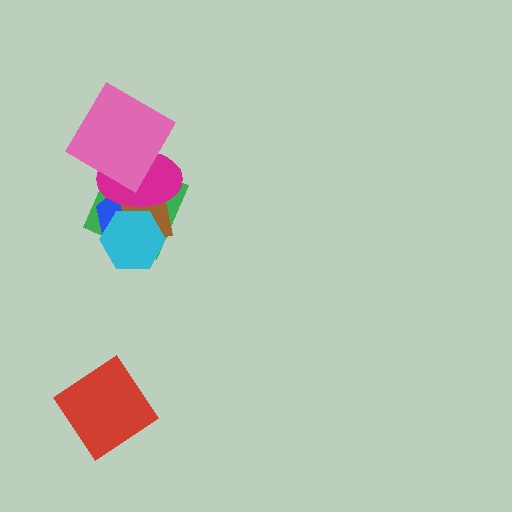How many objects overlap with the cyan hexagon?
4 objects overlap with the cyan hexagon.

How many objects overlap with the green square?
5 objects overlap with the green square.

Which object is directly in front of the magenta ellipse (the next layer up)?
The pink diamond is directly in front of the magenta ellipse.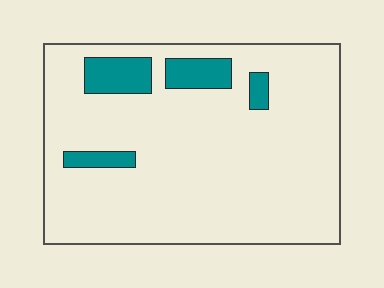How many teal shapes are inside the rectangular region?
4.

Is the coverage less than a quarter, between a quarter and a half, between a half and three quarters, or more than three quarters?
Less than a quarter.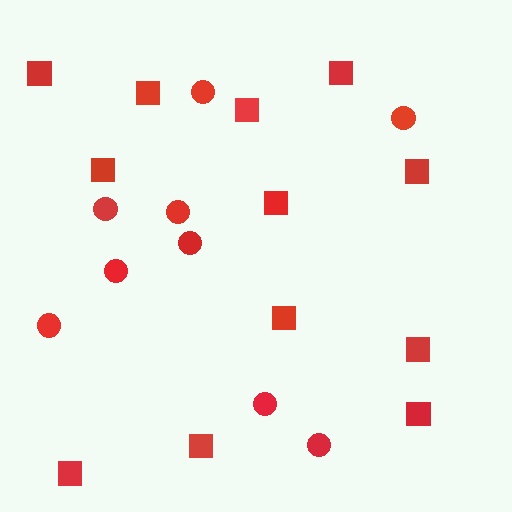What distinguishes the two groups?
There are 2 groups: one group of circles (9) and one group of squares (12).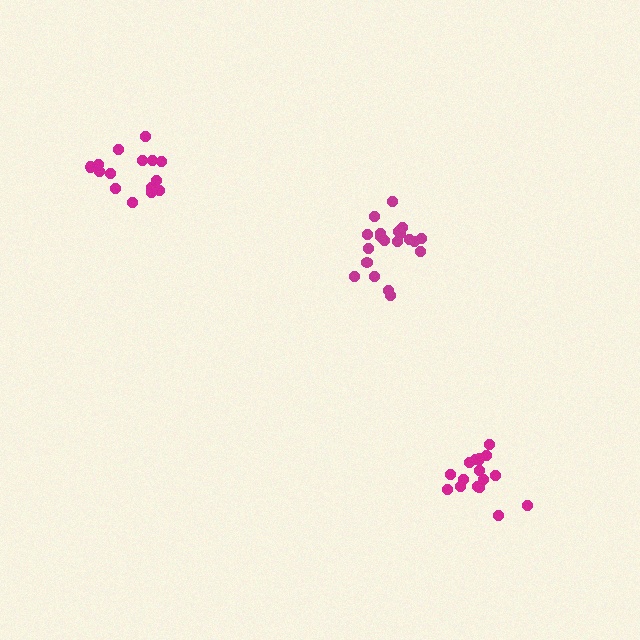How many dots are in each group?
Group 1: 20 dots, Group 2: 16 dots, Group 3: 15 dots (51 total).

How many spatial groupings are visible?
There are 3 spatial groupings.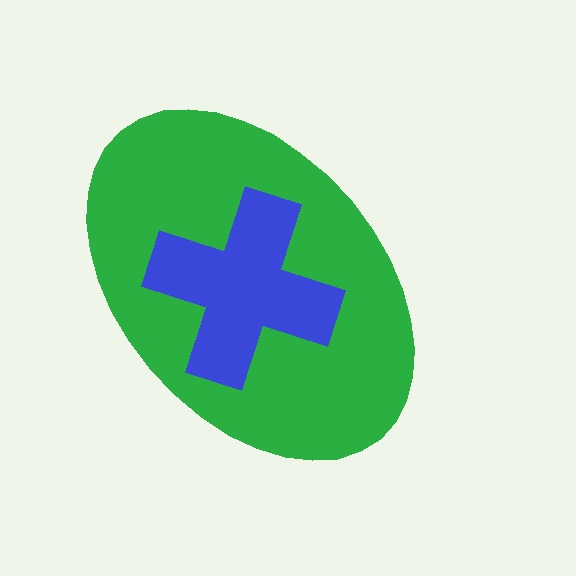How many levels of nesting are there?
2.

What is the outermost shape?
The green ellipse.